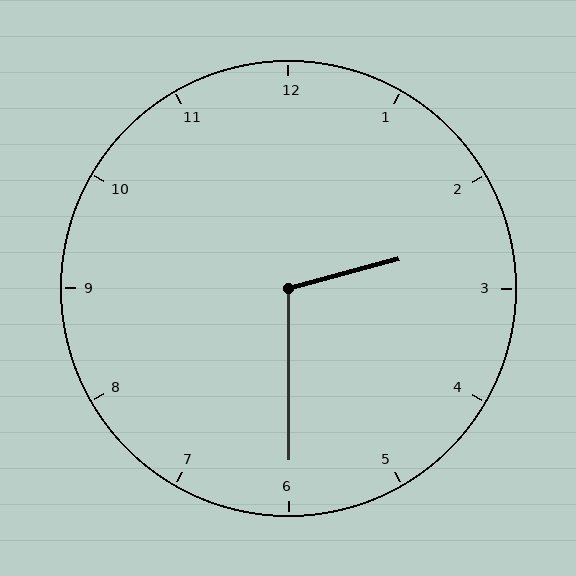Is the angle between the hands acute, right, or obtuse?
It is obtuse.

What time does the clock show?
2:30.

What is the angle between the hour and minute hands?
Approximately 105 degrees.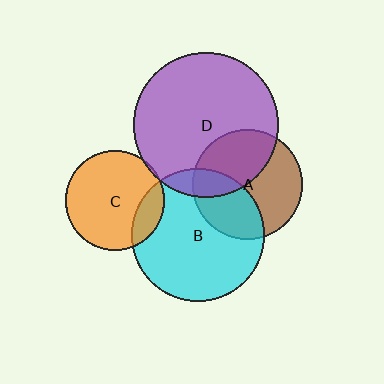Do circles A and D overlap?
Yes.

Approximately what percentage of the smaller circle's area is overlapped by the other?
Approximately 40%.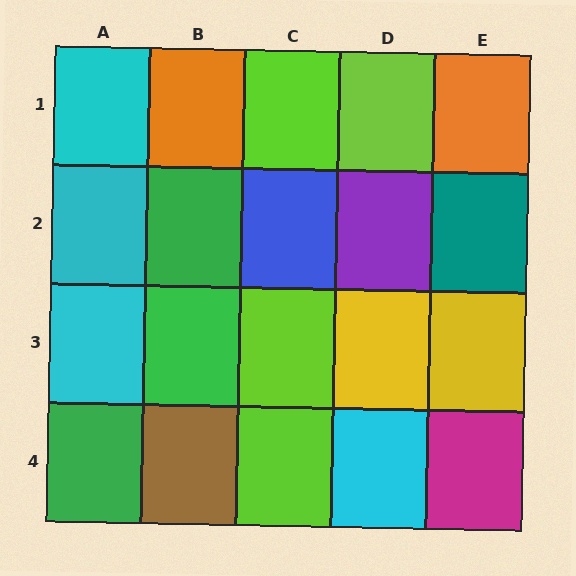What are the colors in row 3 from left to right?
Cyan, green, lime, yellow, yellow.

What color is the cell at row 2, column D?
Purple.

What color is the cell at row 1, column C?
Lime.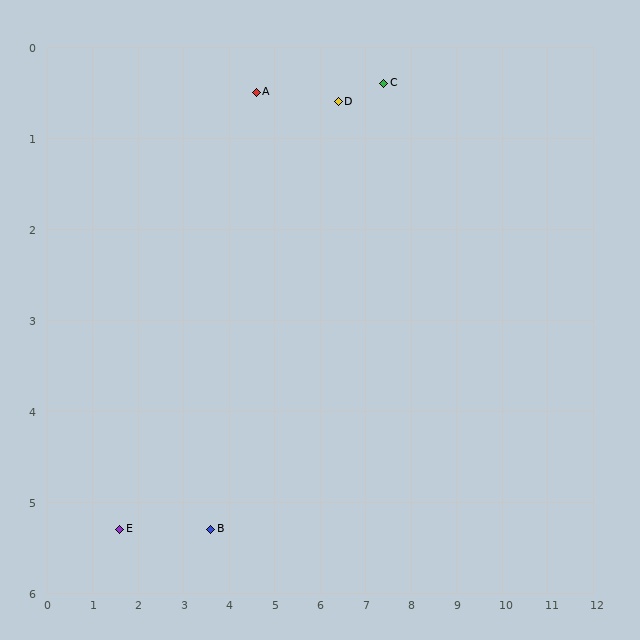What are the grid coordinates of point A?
Point A is at approximately (4.6, 0.5).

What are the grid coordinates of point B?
Point B is at approximately (3.6, 5.3).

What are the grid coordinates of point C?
Point C is at approximately (7.4, 0.4).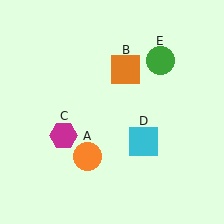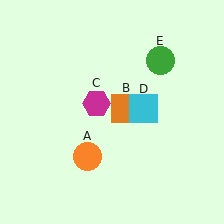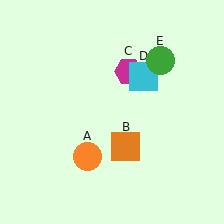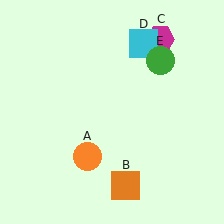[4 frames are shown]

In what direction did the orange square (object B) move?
The orange square (object B) moved down.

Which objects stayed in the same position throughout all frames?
Orange circle (object A) and green circle (object E) remained stationary.